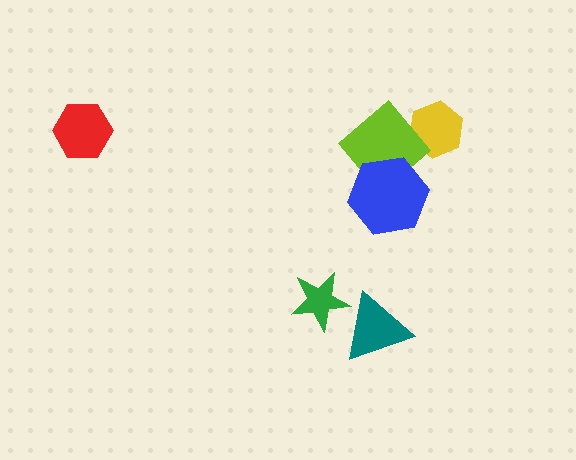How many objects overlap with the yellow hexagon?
1 object overlaps with the yellow hexagon.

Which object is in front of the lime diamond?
The blue hexagon is in front of the lime diamond.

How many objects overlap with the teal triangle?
1 object overlaps with the teal triangle.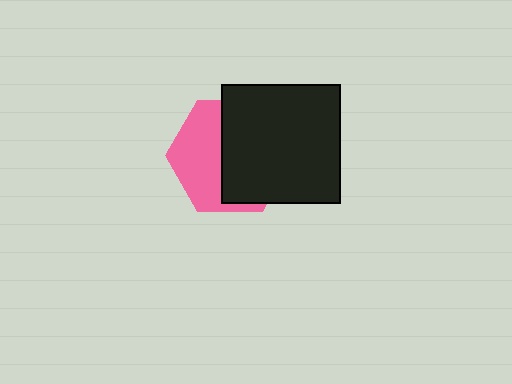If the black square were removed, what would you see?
You would see the complete pink hexagon.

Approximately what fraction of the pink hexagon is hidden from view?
Roughly 55% of the pink hexagon is hidden behind the black square.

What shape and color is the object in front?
The object in front is a black square.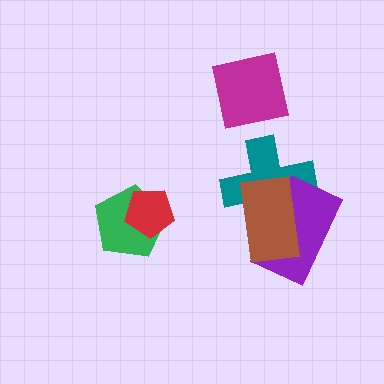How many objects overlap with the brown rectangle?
2 objects overlap with the brown rectangle.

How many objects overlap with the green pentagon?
1 object overlaps with the green pentagon.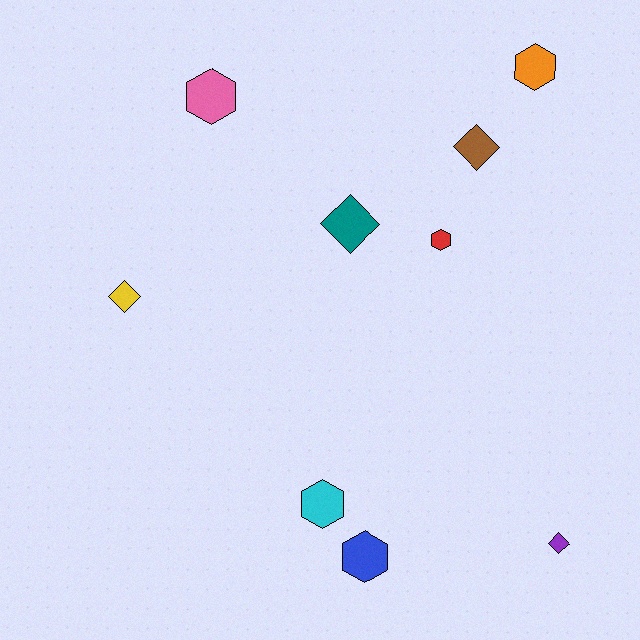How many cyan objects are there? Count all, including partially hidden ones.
There is 1 cyan object.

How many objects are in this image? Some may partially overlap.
There are 9 objects.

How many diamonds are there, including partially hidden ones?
There are 4 diamonds.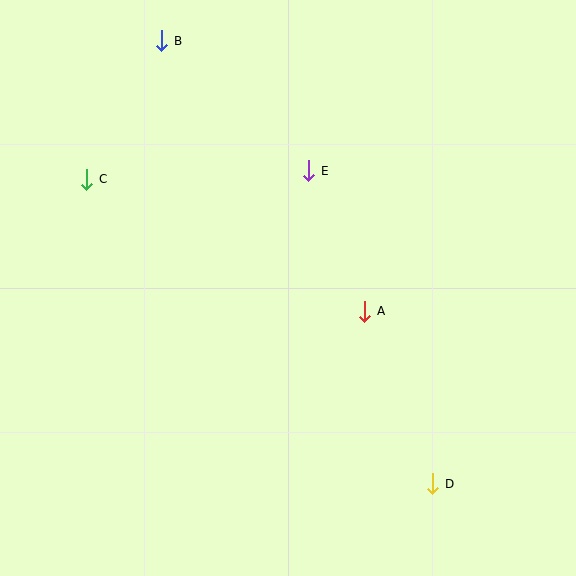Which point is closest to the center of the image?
Point A at (365, 311) is closest to the center.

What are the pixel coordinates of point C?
Point C is at (87, 179).